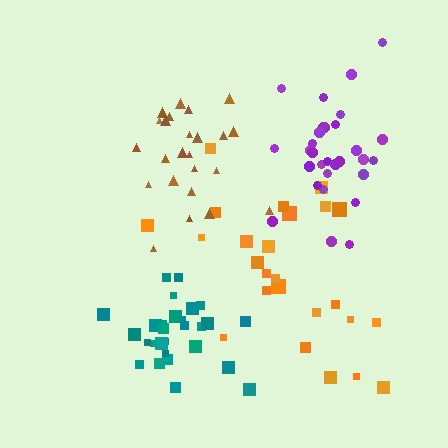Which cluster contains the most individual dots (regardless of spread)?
Purple (30).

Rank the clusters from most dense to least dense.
teal, purple, brown, orange.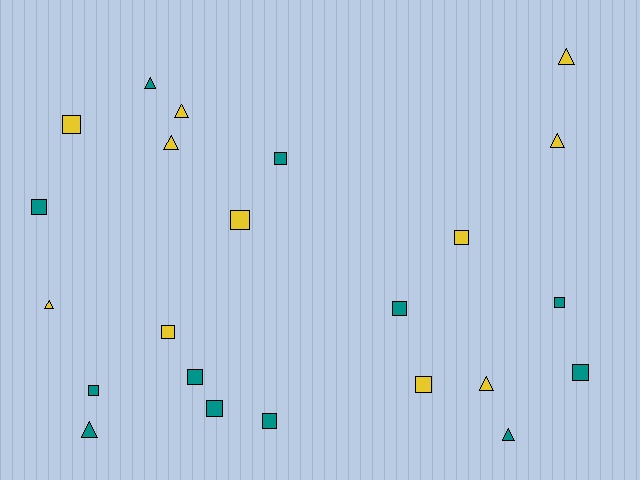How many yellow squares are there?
There are 5 yellow squares.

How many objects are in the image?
There are 23 objects.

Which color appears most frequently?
Teal, with 12 objects.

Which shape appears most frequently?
Square, with 14 objects.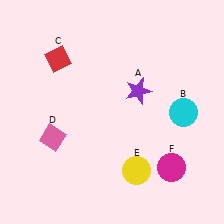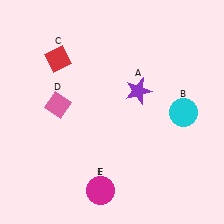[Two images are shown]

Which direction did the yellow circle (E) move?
The yellow circle (E) moved left.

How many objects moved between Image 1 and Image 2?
3 objects moved between the two images.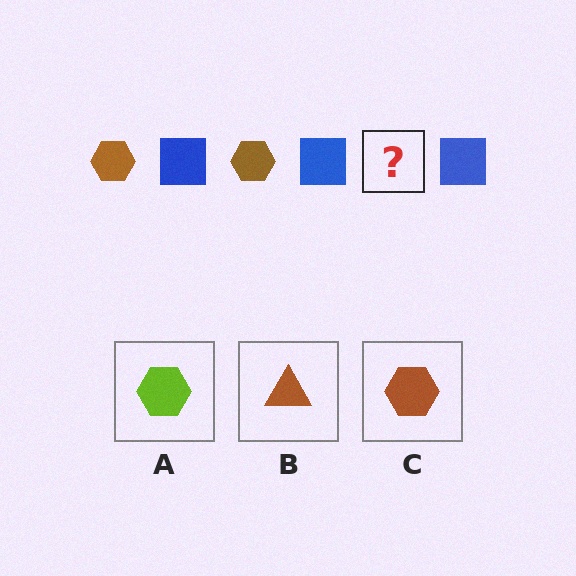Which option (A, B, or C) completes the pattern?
C.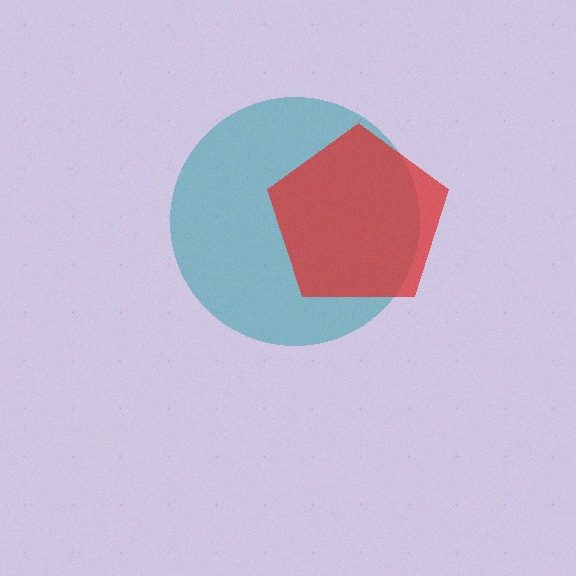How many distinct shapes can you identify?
There are 2 distinct shapes: a teal circle, a red pentagon.